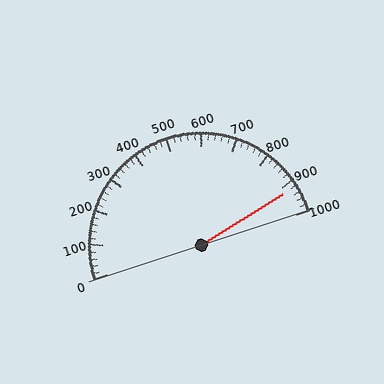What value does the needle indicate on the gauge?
The needle indicates approximately 920.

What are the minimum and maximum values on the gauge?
The gauge ranges from 0 to 1000.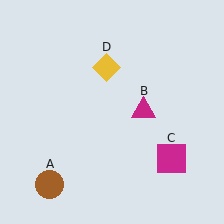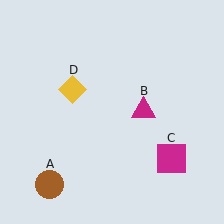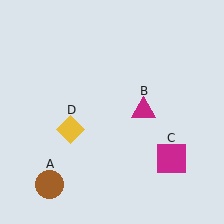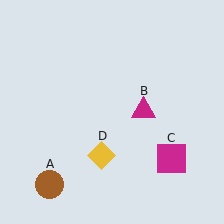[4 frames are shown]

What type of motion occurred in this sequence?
The yellow diamond (object D) rotated counterclockwise around the center of the scene.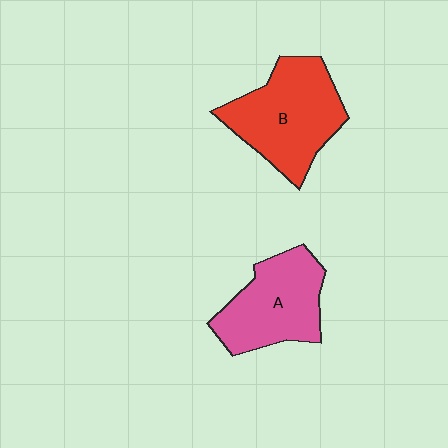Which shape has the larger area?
Shape B (red).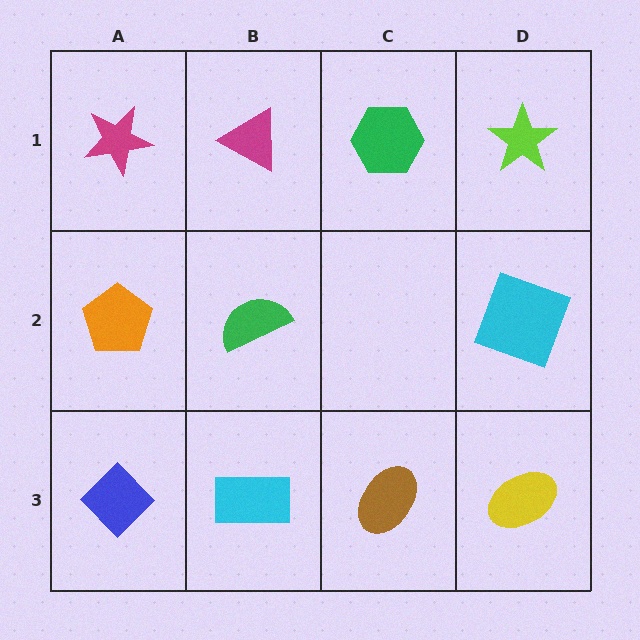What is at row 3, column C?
A brown ellipse.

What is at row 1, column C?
A green hexagon.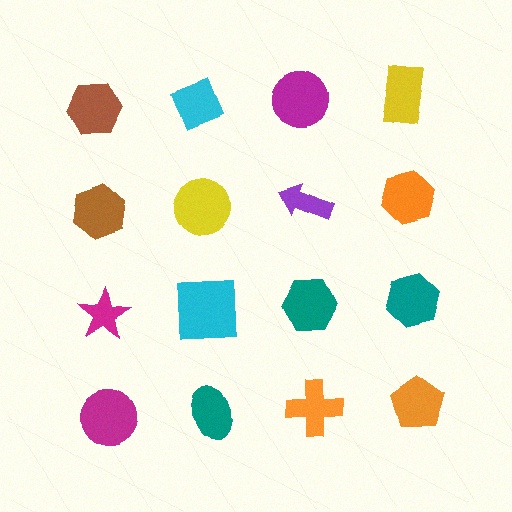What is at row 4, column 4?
An orange pentagon.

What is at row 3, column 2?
A cyan square.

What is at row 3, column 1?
A magenta star.